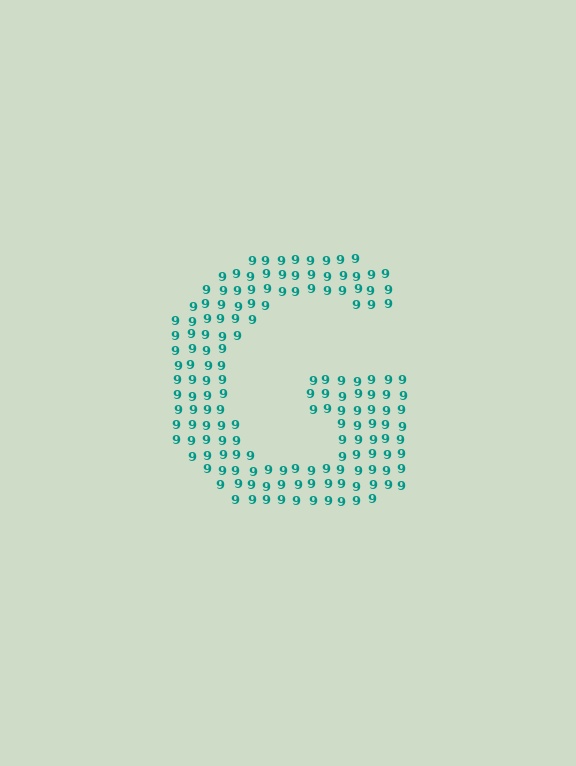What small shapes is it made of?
It is made of small digit 9's.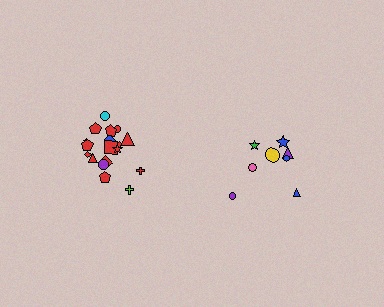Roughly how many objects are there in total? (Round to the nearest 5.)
Roughly 25 objects in total.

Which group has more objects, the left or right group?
The left group.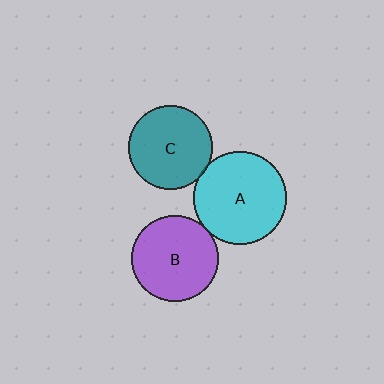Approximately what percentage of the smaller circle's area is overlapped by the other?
Approximately 5%.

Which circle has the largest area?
Circle A (cyan).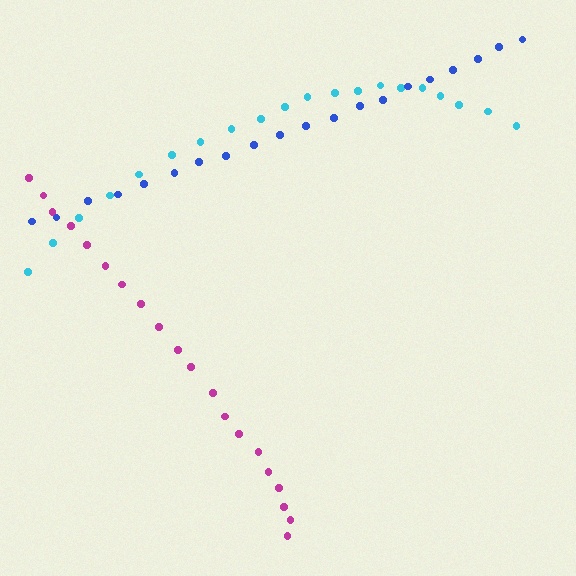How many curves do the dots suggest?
There are 3 distinct paths.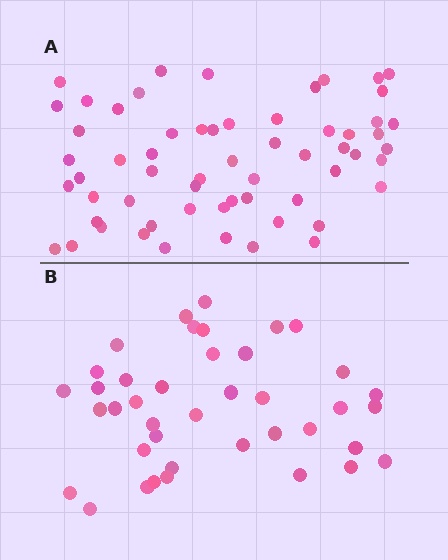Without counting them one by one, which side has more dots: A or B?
Region A (the top region) has more dots.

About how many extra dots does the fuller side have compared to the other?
Region A has approximately 20 more dots than region B.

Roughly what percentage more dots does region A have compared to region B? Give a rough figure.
About 50% more.